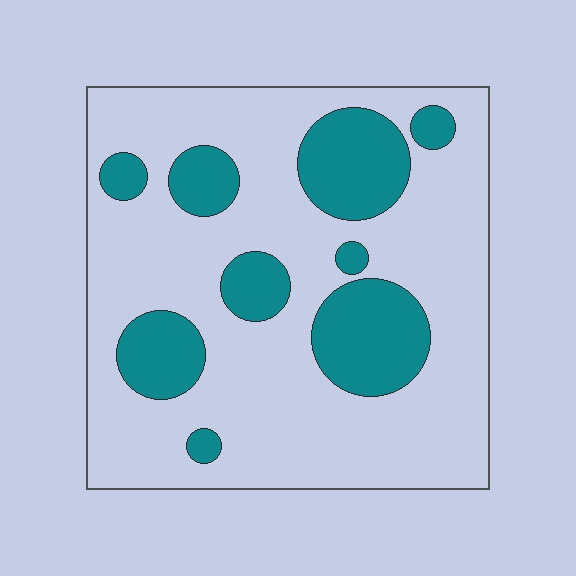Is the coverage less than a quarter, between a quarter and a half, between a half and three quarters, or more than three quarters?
Between a quarter and a half.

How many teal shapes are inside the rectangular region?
9.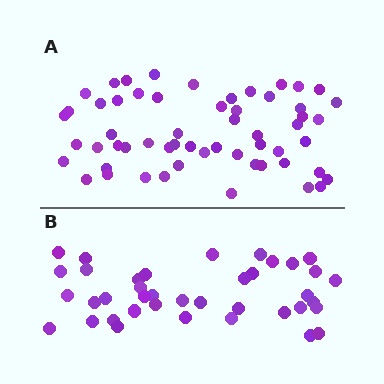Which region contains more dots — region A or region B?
Region A (the top region) has more dots.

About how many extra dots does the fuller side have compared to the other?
Region A has approximately 20 more dots than region B.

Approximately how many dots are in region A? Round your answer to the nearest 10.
About 60 dots. (The exact count is 57, which rounds to 60.)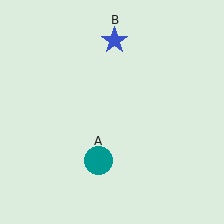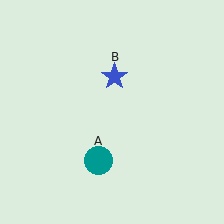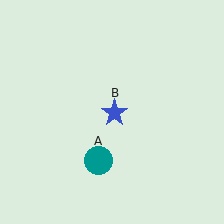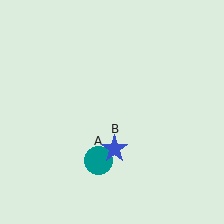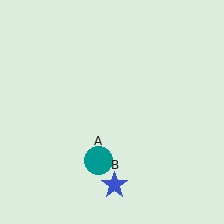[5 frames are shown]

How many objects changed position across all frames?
1 object changed position: blue star (object B).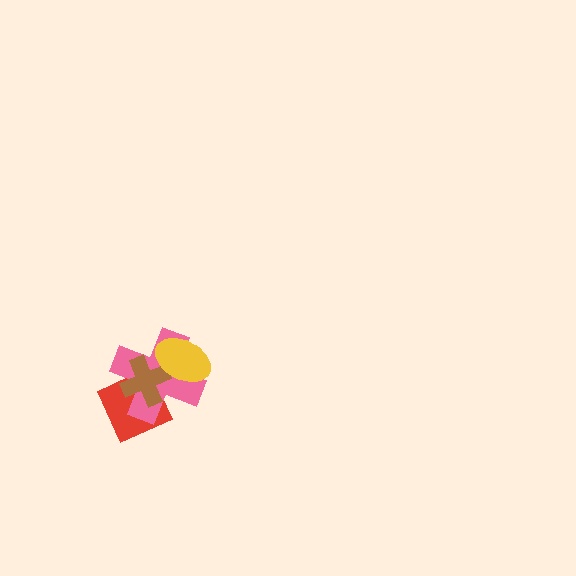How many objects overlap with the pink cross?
3 objects overlap with the pink cross.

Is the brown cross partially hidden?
Yes, it is partially covered by another shape.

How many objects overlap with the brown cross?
3 objects overlap with the brown cross.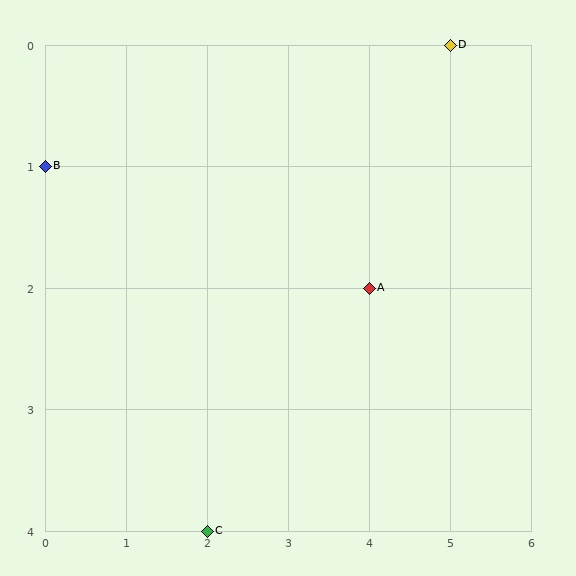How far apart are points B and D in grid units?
Points B and D are 5 columns and 1 row apart (about 5.1 grid units diagonally).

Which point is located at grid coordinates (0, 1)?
Point B is at (0, 1).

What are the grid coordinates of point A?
Point A is at grid coordinates (4, 2).